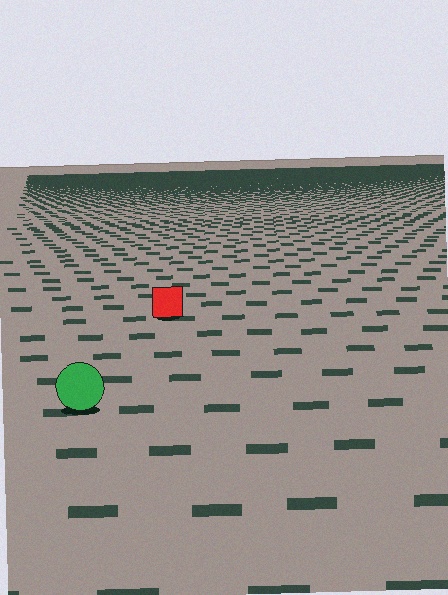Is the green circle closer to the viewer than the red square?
Yes. The green circle is closer — you can tell from the texture gradient: the ground texture is coarser near it.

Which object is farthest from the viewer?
The red square is farthest from the viewer. It appears smaller and the ground texture around it is denser.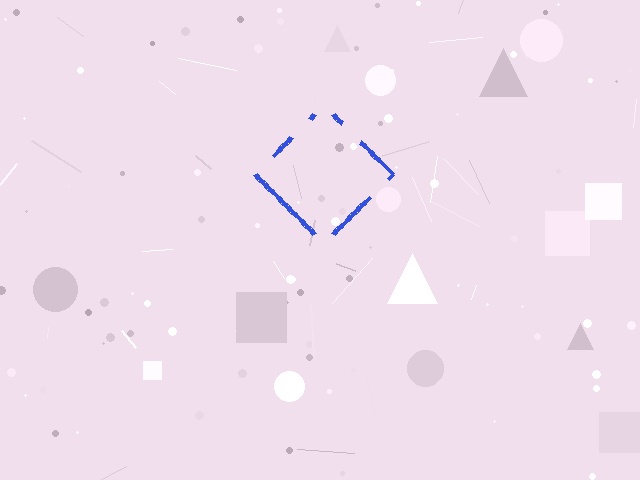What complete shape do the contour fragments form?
The contour fragments form a diamond.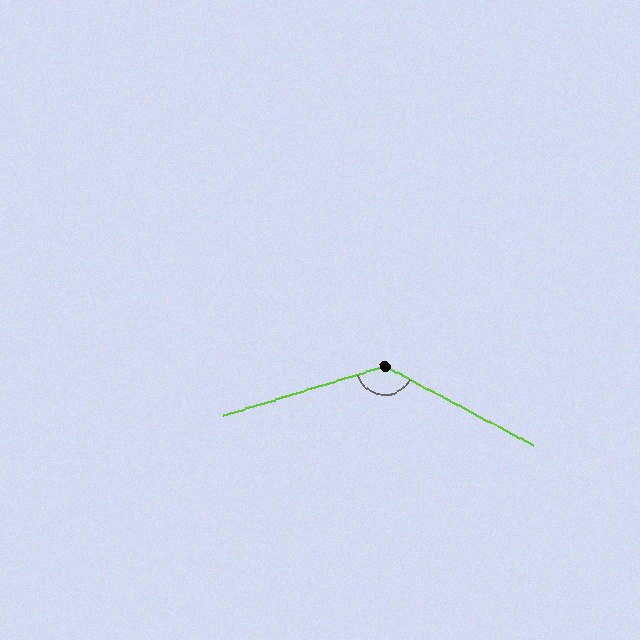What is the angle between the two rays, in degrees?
Approximately 135 degrees.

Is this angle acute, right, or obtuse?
It is obtuse.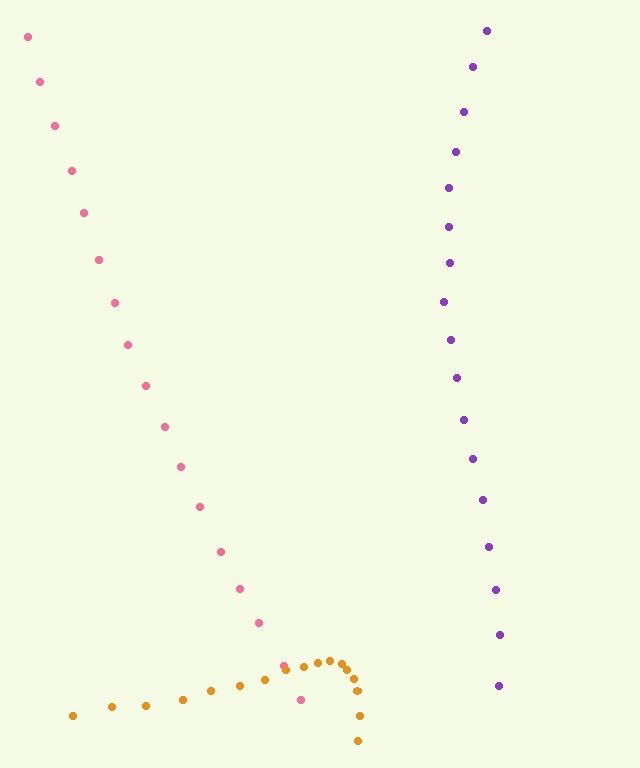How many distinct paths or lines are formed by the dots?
There are 3 distinct paths.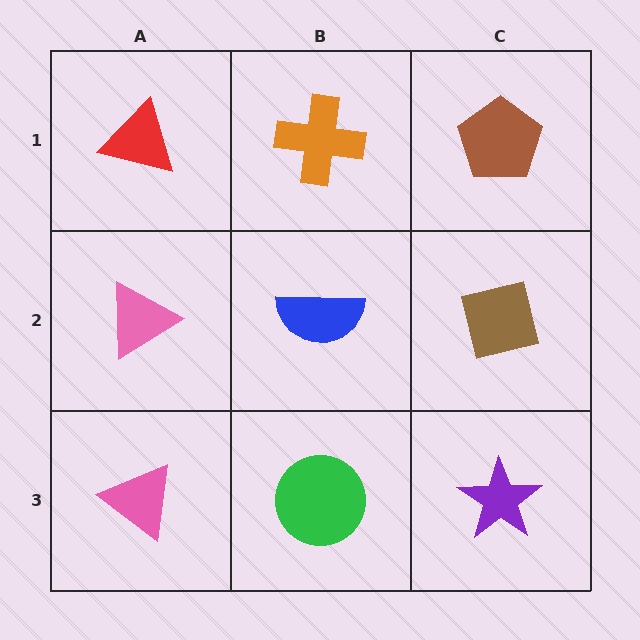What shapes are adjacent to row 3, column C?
A brown square (row 2, column C), a green circle (row 3, column B).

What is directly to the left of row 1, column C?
An orange cross.